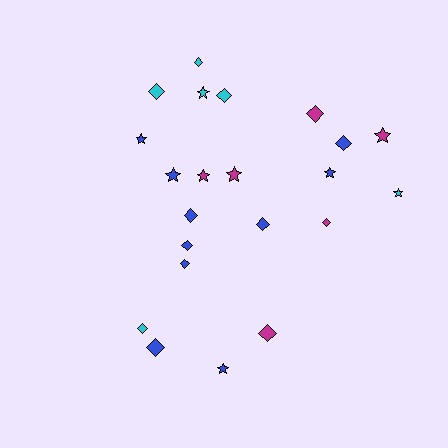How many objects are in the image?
There are 22 objects.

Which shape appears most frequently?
Diamond, with 13 objects.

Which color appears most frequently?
Blue, with 10 objects.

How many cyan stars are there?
There are 2 cyan stars.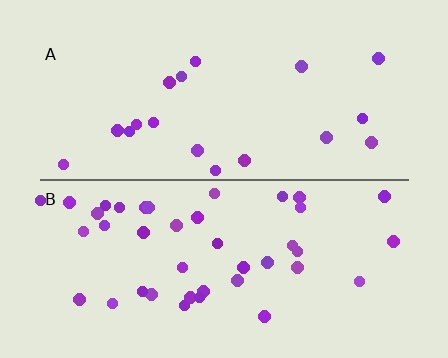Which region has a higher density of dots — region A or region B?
B (the bottom).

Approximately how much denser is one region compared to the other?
Approximately 2.3× — region B over region A.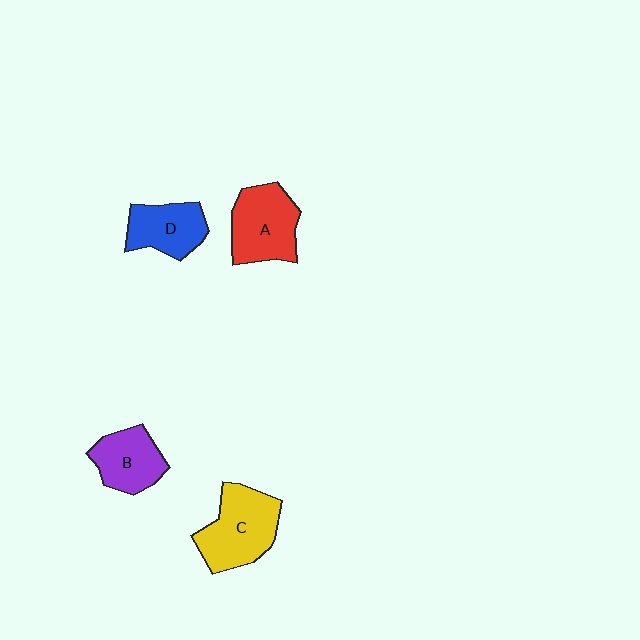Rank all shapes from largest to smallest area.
From largest to smallest: C (yellow), A (red), B (purple), D (blue).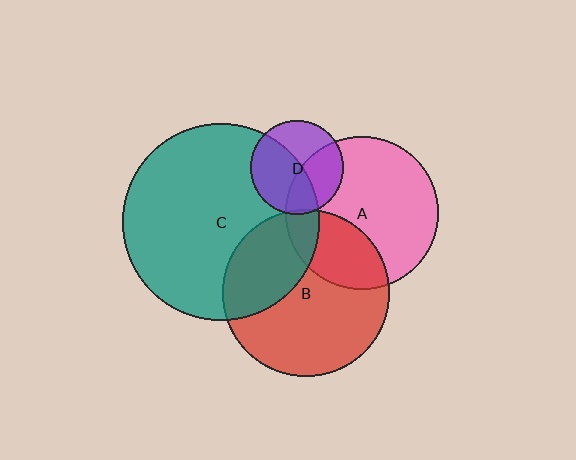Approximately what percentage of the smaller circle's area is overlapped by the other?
Approximately 5%.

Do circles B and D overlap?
Yes.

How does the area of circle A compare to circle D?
Approximately 2.6 times.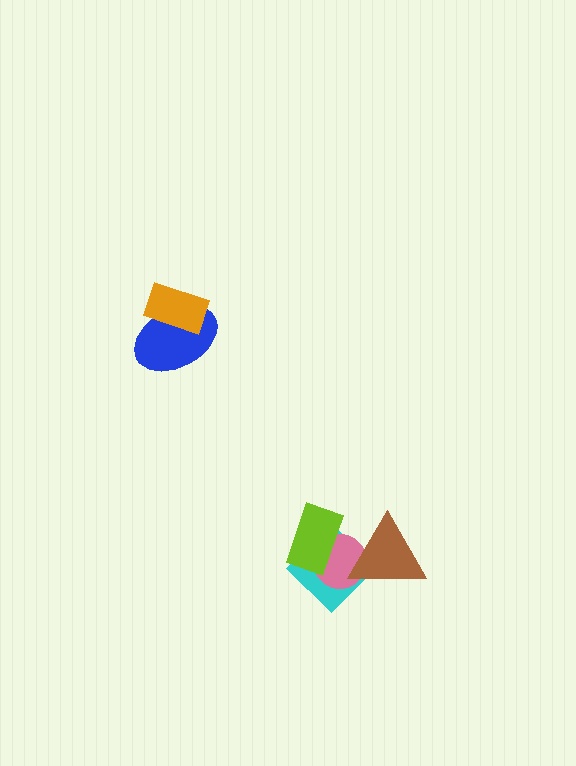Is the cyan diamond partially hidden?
Yes, it is partially covered by another shape.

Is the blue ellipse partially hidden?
Yes, it is partially covered by another shape.